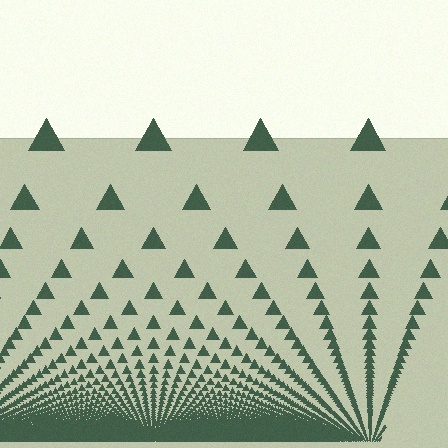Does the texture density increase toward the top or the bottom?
Density increases toward the bottom.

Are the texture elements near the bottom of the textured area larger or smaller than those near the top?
Smaller. The gradient is inverted — elements near the bottom are smaller and denser.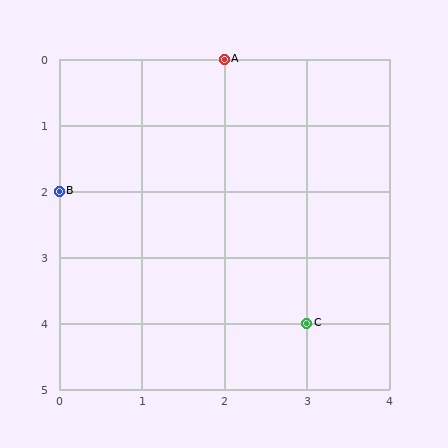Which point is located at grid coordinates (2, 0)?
Point A is at (2, 0).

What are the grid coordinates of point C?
Point C is at grid coordinates (3, 4).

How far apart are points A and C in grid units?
Points A and C are 1 column and 4 rows apart (about 4.1 grid units diagonally).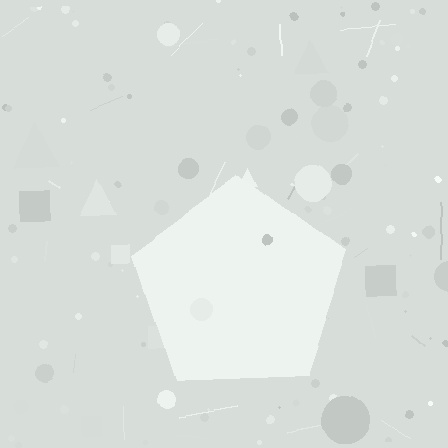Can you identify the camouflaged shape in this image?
The camouflaged shape is a pentagon.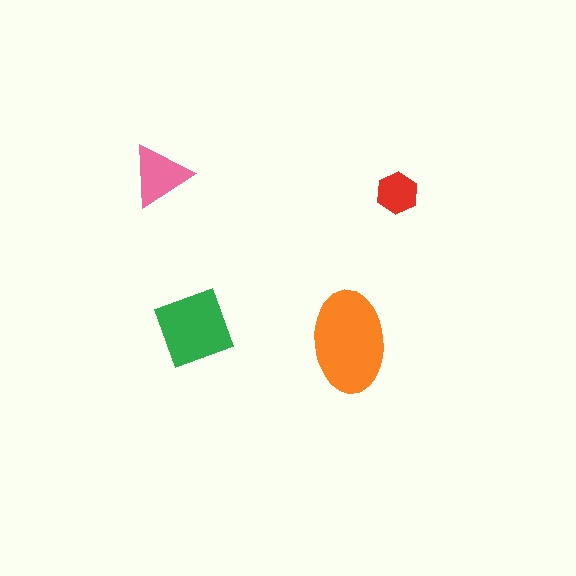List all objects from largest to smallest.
The orange ellipse, the green diamond, the pink triangle, the red hexagon.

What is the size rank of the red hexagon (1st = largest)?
4th.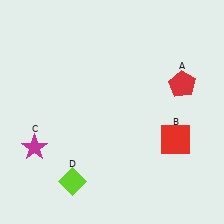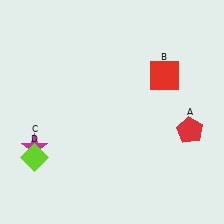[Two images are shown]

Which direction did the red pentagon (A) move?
The red pentagon (A) moved down.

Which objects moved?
The objects that moved are: the red pentagon (A), the red square (B), the lime diamond (D).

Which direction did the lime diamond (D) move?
The lime diamond (D) moved left.